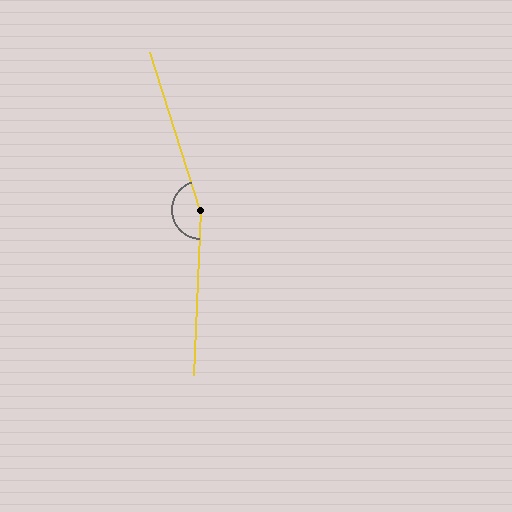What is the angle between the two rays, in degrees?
Approximately 160 degrees.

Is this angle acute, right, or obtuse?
It is obtuse.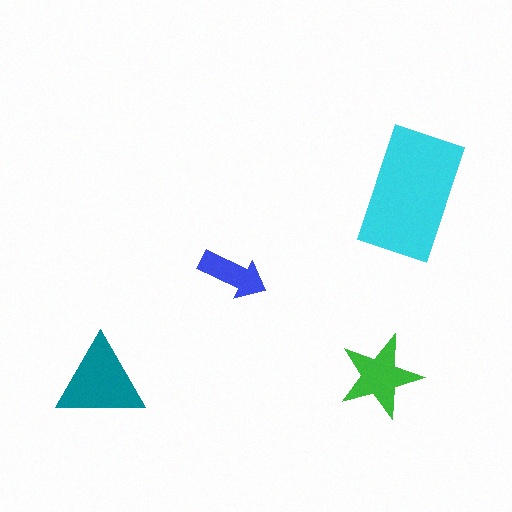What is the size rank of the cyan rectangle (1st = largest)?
1st.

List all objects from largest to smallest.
The cyan rectangle, the teal triangle, the green star, the blue arrow.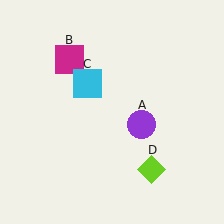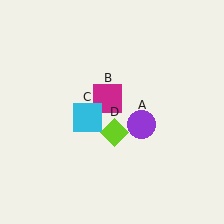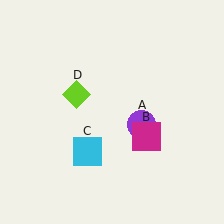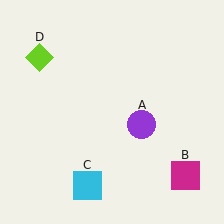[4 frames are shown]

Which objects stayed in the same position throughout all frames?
Purple circle (object A) remained stationary.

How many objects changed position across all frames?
3 objects changed position: magenta square (object B), cyan square (object C), lime diamond (object D).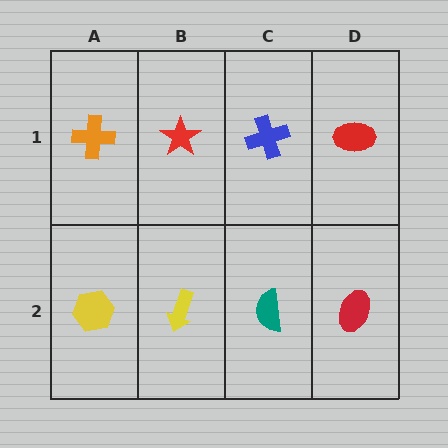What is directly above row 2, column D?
A red ellipse.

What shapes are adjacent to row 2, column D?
A red ellipse (row 1, column D), a teal semicircle (row 2, column C).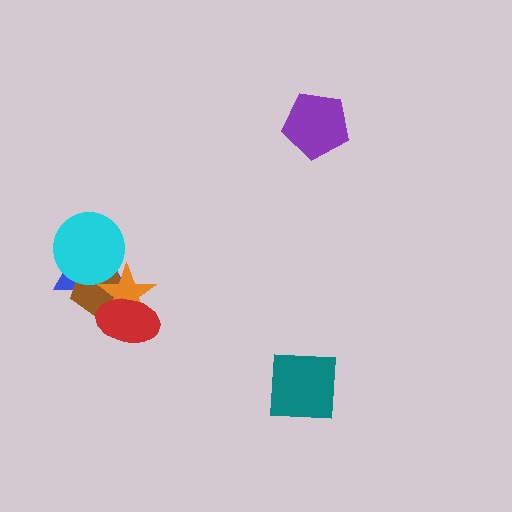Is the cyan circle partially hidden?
Yes, it is partially covered by another shape.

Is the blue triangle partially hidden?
Yes, it is partially covered by another shape.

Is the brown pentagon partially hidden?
Yes, it is partially covered by another shape.